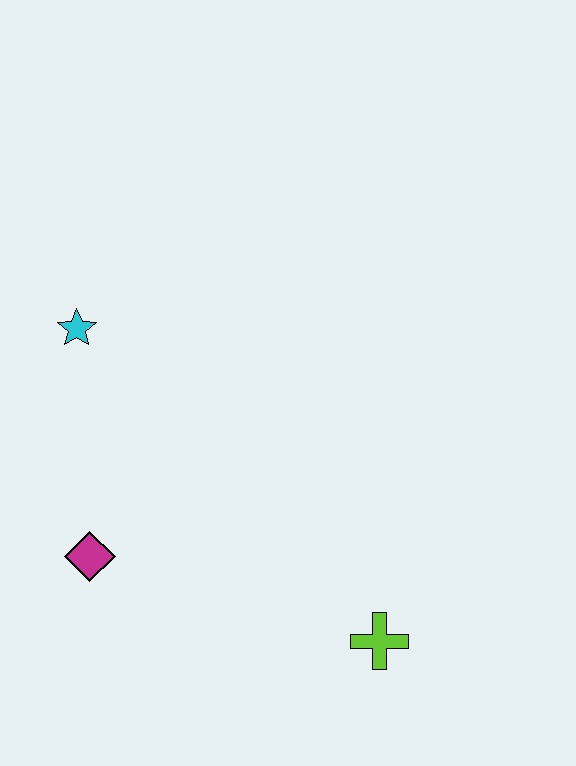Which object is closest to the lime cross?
The magenta diamond is closest to the lime cross.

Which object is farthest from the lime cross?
The cyan star is farthest from the lime cross.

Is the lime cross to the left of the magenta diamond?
No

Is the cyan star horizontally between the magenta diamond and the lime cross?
No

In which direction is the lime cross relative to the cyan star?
The lime cross is below the cyan star.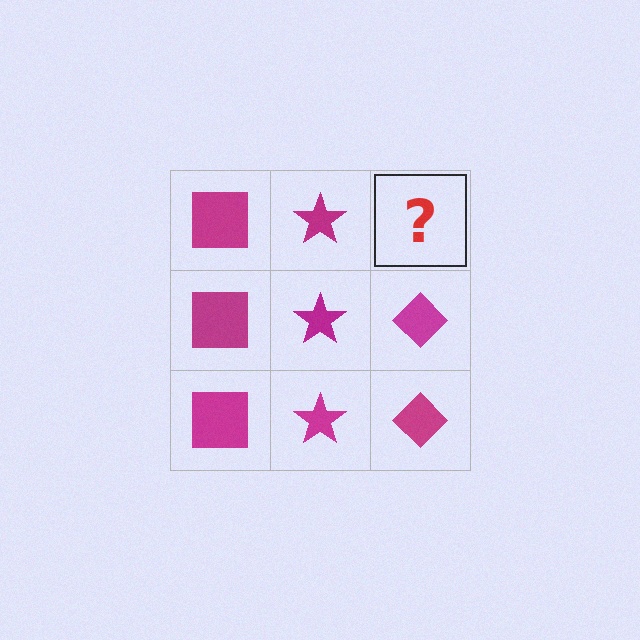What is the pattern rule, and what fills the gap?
The rule is that each column has a consistent shape. The gap should be filled with a magenta diamond.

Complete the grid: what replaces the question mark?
The question mark should be replaced with a magenta diamond.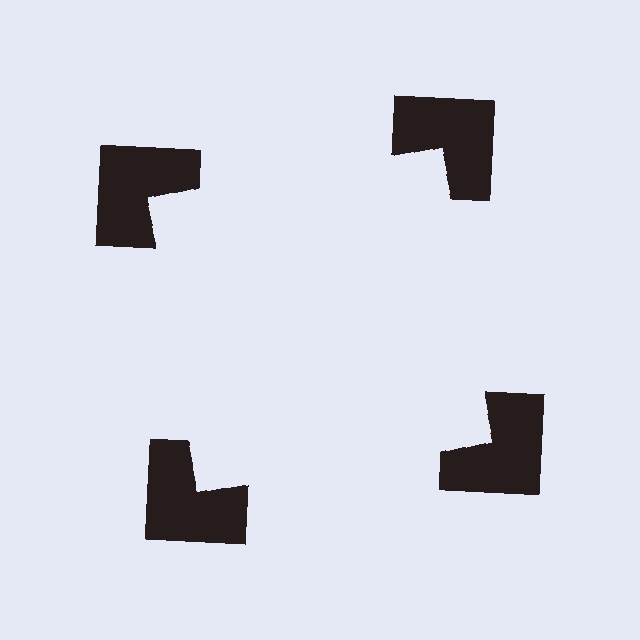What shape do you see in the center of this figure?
An illusory square — its edges are inferred from the aligned wedge cuts in the notched squares, not physically drawn.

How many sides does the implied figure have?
4 sides.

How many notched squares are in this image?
There are 4 — one at each vertex of the illusory square.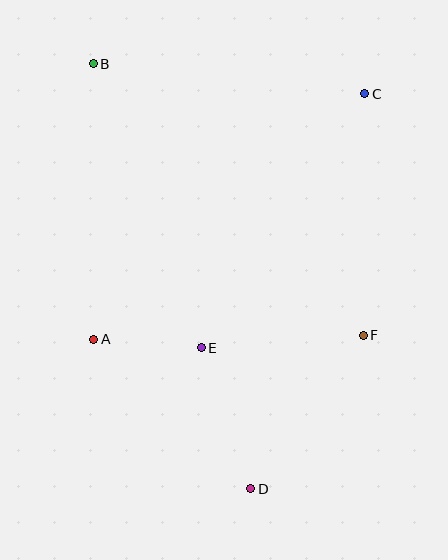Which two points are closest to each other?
Points A and E are closest to each other.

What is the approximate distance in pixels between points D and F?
The distance between D and F is approximately 190 pixels.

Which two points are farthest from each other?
Points B and D are farthest from each other.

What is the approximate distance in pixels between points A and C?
The distance between A and C is approximately 366 pixels.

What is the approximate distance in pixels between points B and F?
The distance between B and F is approximately 383 pixels.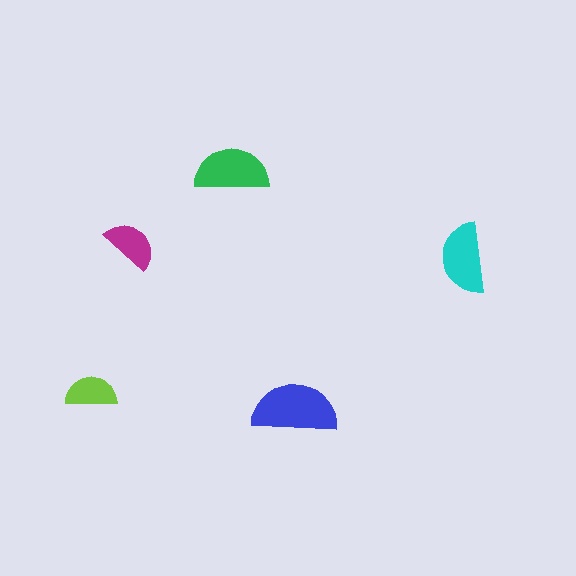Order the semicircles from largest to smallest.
the blue one, the green one, the cyan one, the magenta one, the lime one.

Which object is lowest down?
The blue semicircle is bottommost.